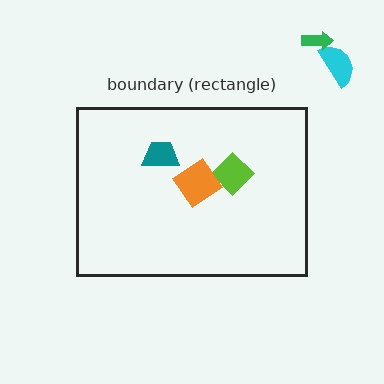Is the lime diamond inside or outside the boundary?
Inside.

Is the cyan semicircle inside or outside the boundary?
Outside.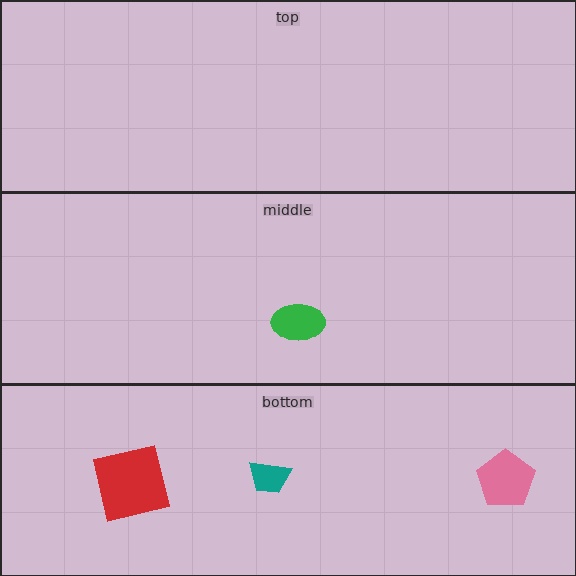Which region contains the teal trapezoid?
The bottom region.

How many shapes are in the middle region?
1.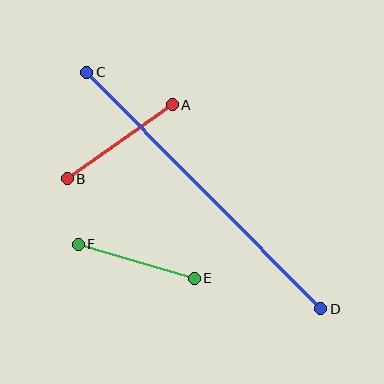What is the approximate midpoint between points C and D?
The midpoint is at approximately (204, 191) pixels.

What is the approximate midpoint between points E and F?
The midpoint is at approximately (136, 261) pixels.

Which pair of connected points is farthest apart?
Points C and D are farthest apart.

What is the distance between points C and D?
The distance is approximately 333 pixels.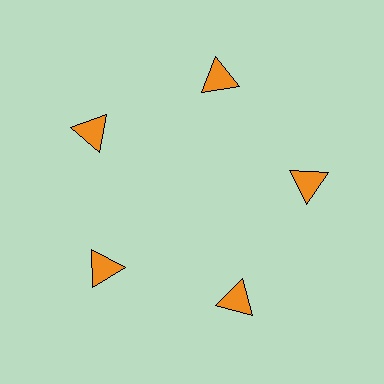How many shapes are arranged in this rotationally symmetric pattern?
There are 5 shapes, arranged in 5 groups of 1.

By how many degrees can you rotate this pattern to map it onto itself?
The pattern maps onto itself every 72 degrees of rotation.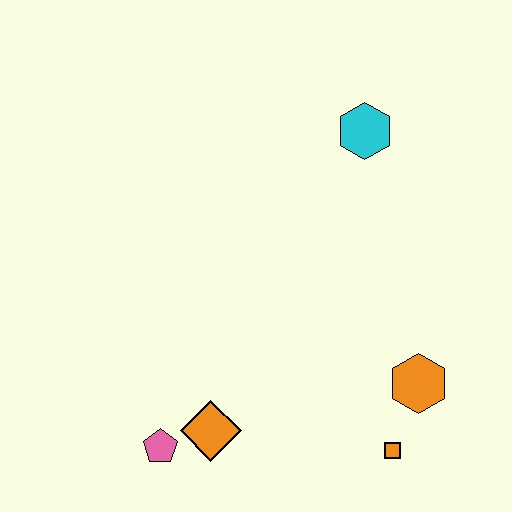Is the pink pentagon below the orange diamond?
Yes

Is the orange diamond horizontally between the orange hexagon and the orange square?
No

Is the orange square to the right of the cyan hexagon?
Yes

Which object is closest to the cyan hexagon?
The orange hexagon is closest to the cyan hexagon.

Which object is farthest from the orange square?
The cyan hexagon is farthest from the orange square.